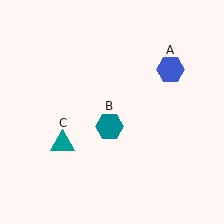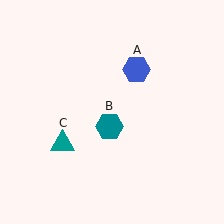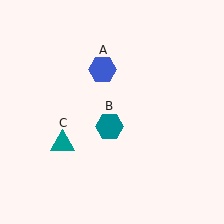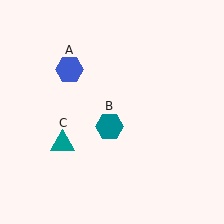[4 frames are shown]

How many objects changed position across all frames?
1 object changed position: blue hexagon (object A).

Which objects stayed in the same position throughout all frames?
Teal hexagon (object B) and teal triangle (object C) remained stationary.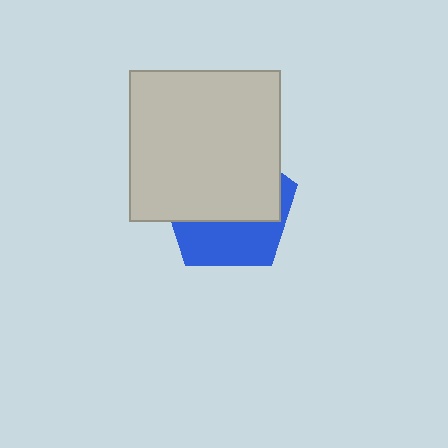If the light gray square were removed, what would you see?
You would see the complete blue pentagon.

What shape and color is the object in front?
The object in front is a light gray square.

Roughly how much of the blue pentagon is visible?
A small part of it is visible (roughly 39%).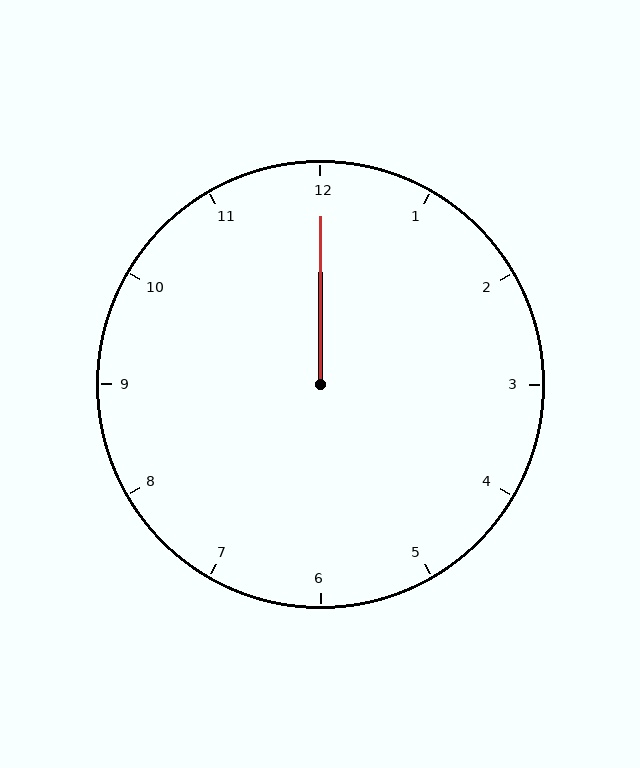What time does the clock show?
12:00.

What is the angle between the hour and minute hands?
Approximately 0 degrees.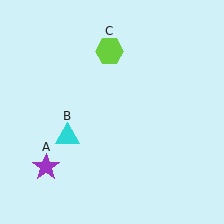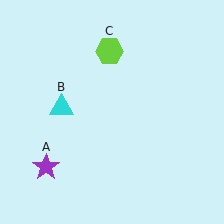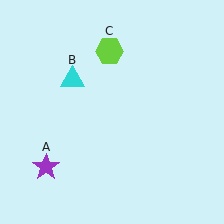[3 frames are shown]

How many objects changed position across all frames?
1 object changed position: cyan triangle (object B).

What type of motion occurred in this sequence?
The cyan triangle (object B) rotated clockwise around the center of the scene.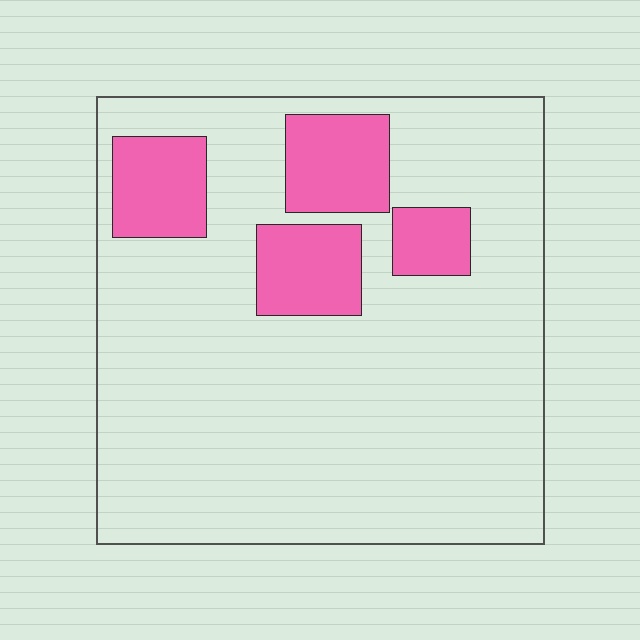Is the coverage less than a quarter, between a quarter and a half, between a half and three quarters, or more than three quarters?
Less than a quarter.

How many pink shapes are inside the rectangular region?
4.